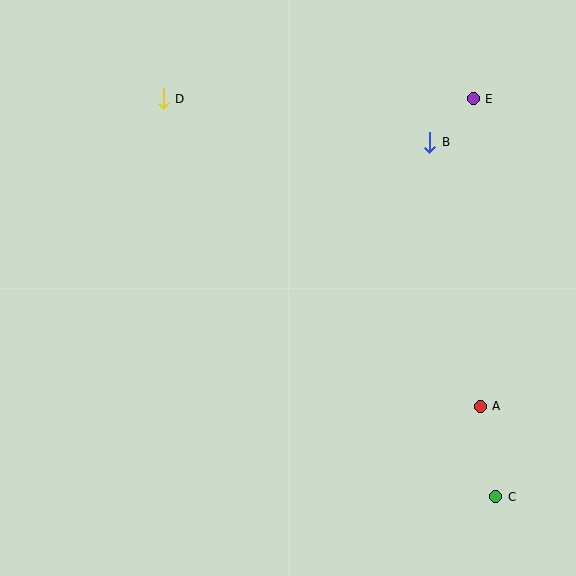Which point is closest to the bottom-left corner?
Point C is closest to the bottom-left corner.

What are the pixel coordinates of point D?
Point D is at (163, 99).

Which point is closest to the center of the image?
Point B at (430, 143) is closest to the center.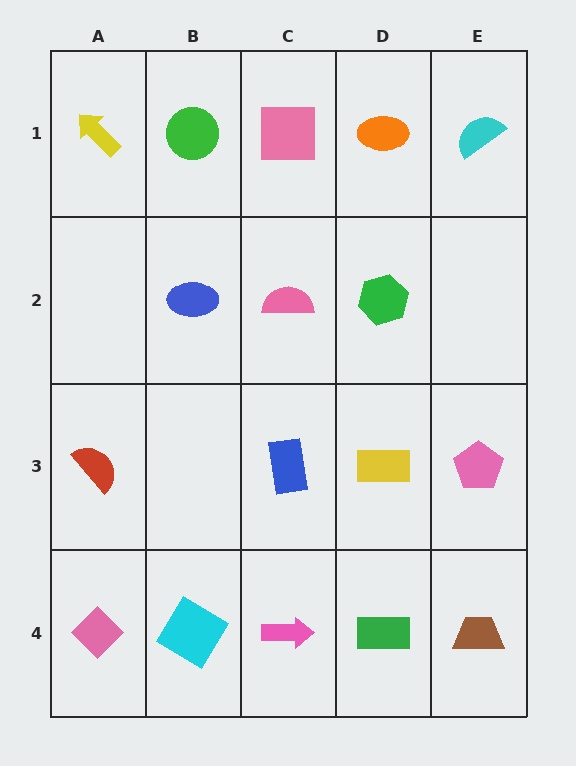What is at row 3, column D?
A yellow rectangle.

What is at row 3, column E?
A pink pentagon.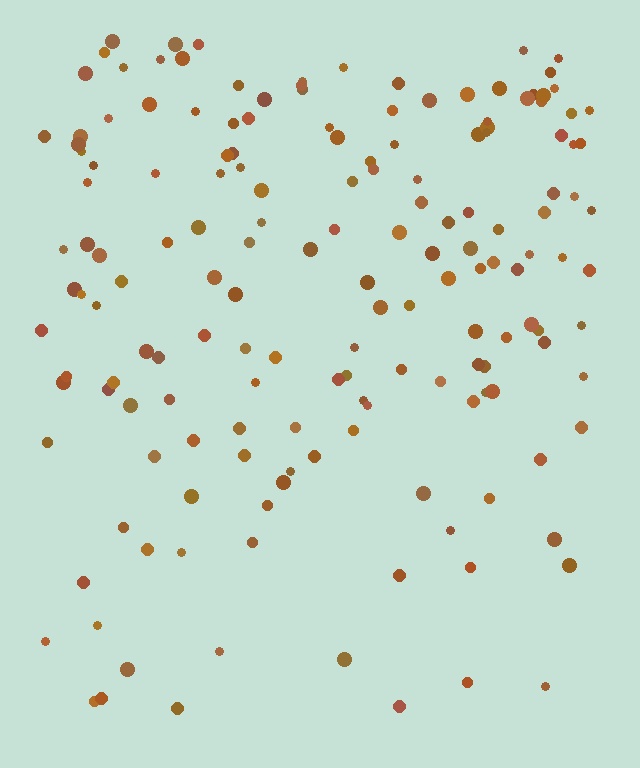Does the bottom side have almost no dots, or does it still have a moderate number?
Still a moderate number, just noticeably fewer than the top.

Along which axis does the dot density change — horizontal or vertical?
Vertical.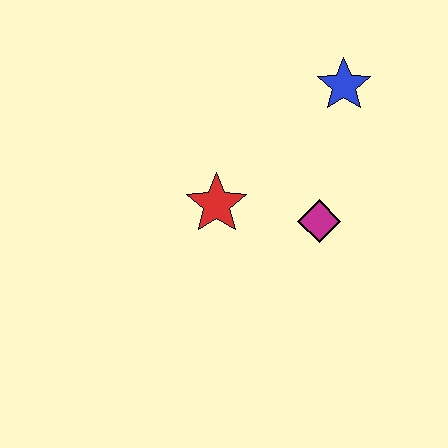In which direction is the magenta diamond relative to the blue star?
The magenta diamond is below the blue star.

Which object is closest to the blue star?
The magenta diamond is closest to the blue star.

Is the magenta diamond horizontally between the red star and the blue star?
Yes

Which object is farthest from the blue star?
The red star is farthest from the blue star.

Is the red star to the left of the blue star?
Yes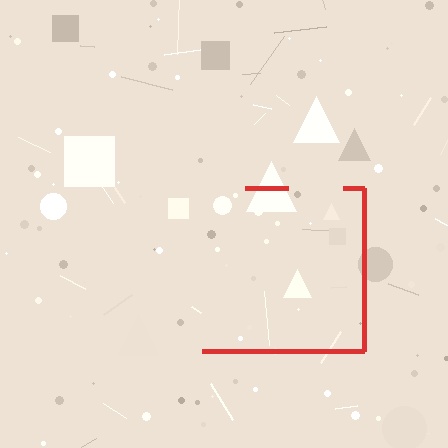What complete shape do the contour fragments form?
The contour fragments form a square.